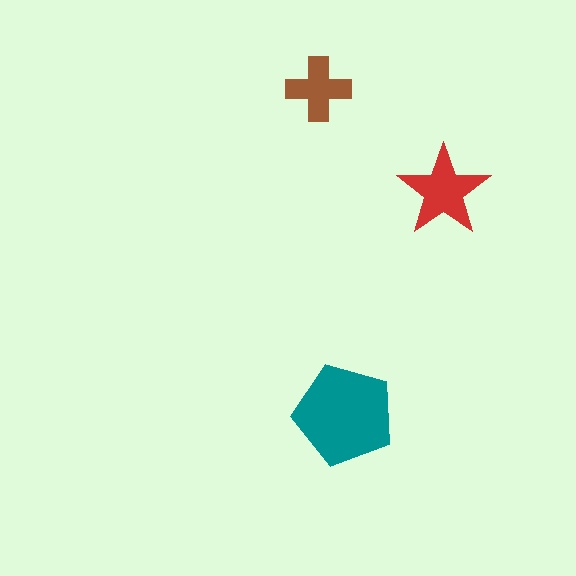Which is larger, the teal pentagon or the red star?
The teal pentagon.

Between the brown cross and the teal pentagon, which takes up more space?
The teal pentagon.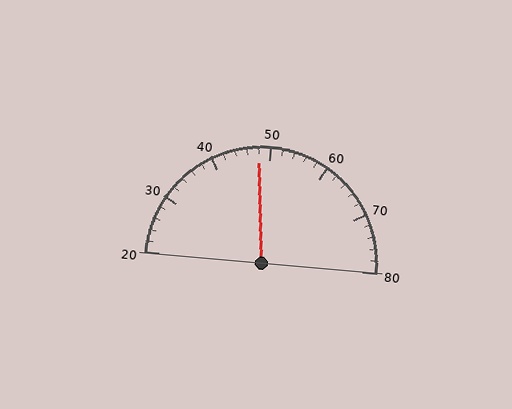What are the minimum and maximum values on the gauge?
The gauge ranges from 20 to 80.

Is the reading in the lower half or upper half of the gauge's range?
The reading is in the lower half of the range (20 to 80).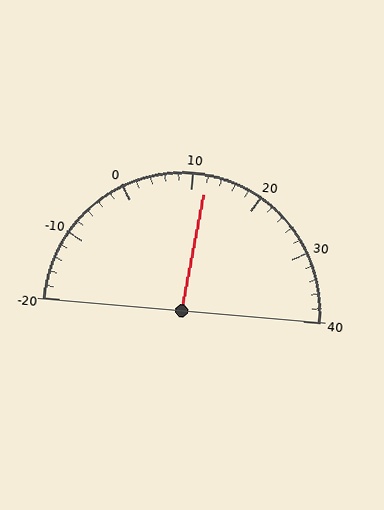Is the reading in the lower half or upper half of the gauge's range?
The reading is in the upper half of the range (-20 to 40).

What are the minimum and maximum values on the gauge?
The gauge ranges from -20 to 40.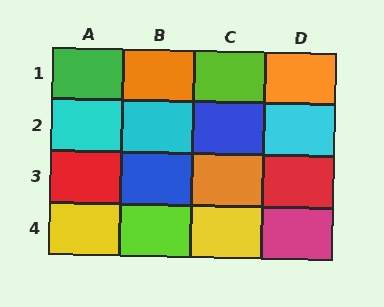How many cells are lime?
2 cells are lime.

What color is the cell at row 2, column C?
Blue.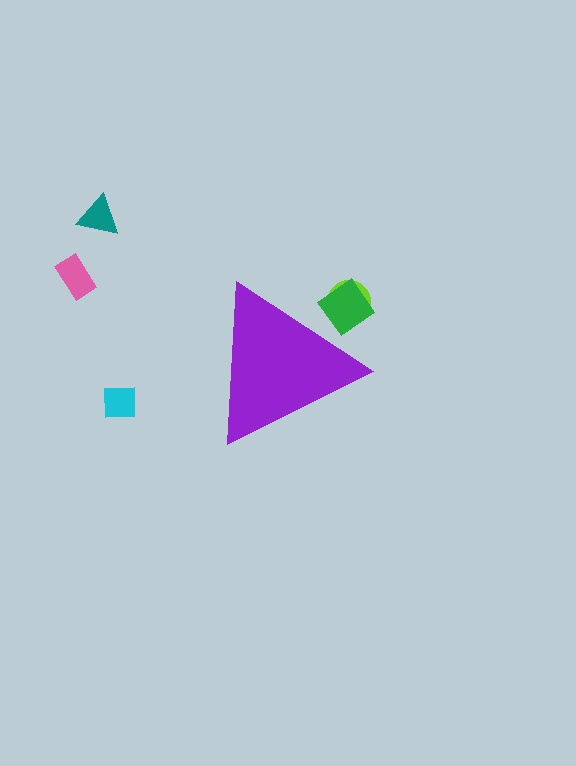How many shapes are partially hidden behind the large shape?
2 shapes are partially hidden.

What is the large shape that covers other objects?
A purple triangle.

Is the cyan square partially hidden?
No, the cyan square is fully visible.